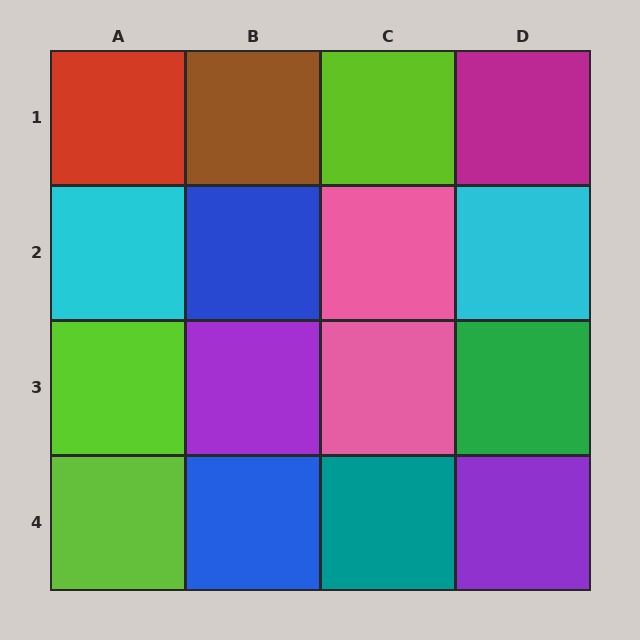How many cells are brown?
1 cell is brown.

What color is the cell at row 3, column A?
Lime.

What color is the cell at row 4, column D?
Purple.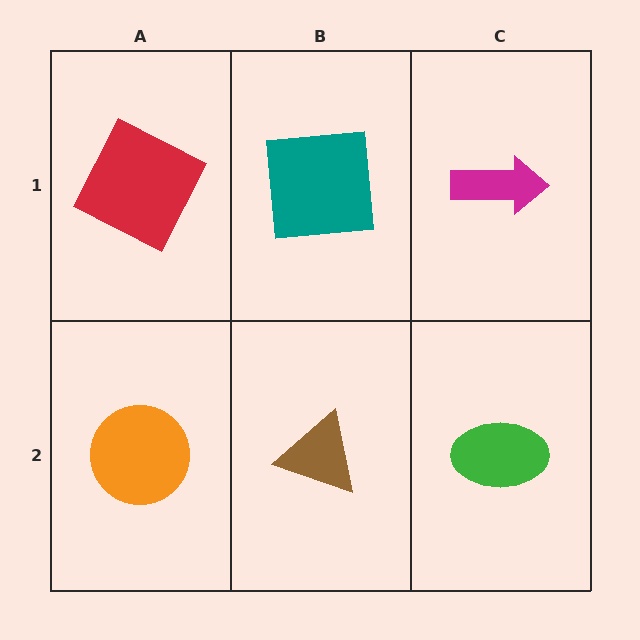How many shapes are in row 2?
3 shapes.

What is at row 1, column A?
A red square.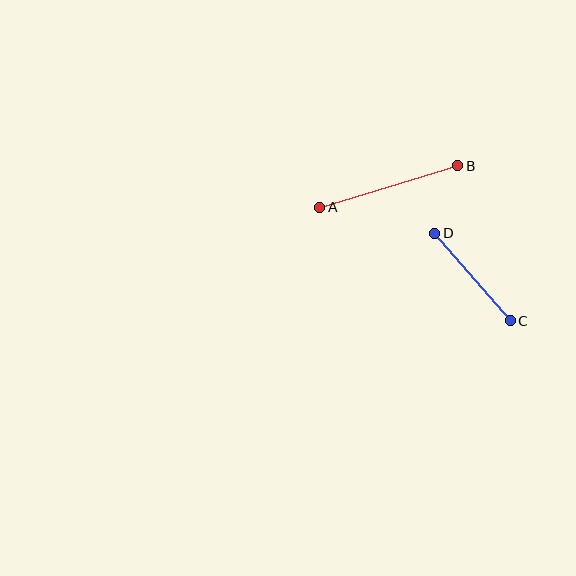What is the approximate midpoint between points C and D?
The midpoint is at approximately (473, 277) pixels.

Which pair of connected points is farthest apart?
Points A and B are farthest apart.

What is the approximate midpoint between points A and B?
The midpoint is at approximately (389, 187) pixels.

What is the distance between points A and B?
The distance is approximately 144 pixels.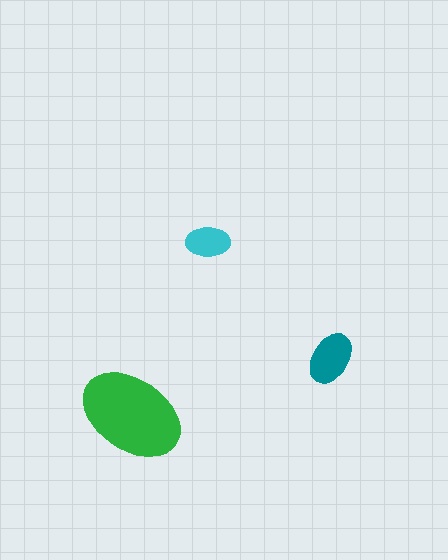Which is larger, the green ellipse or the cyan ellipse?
The green one.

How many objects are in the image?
There are 3 objects in the image.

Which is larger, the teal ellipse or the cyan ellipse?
The teal one.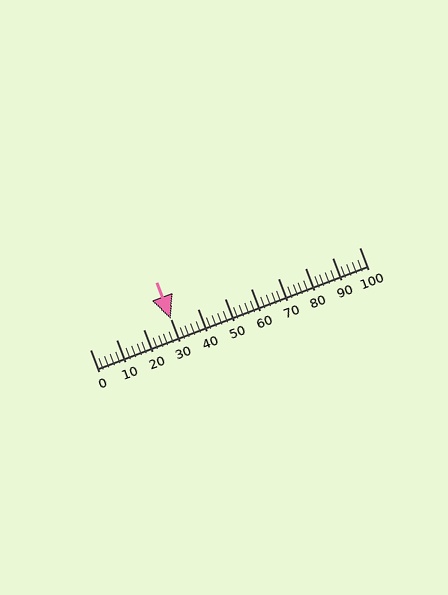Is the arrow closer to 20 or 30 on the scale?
The arrow is closer to 30.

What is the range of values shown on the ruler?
The ruler shows values from 0 to 100.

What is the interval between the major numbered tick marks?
The major tick marks are spaced 10 units apart.